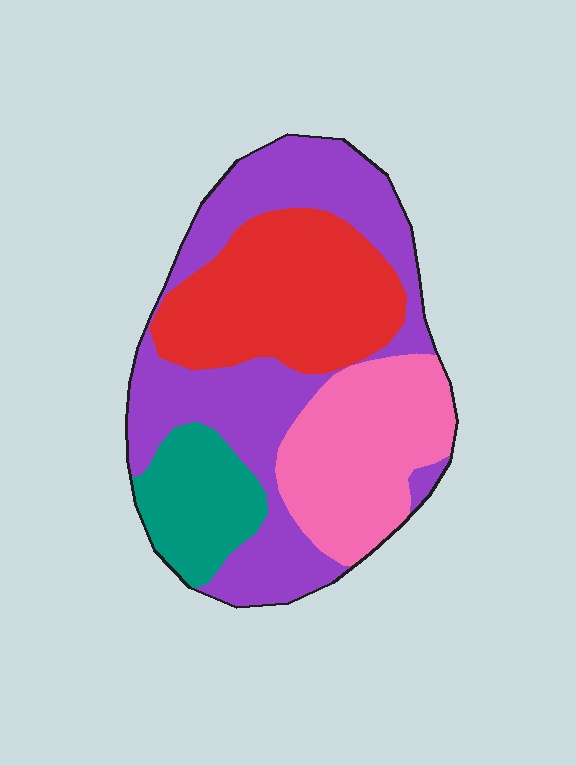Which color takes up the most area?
Purple, at roughly 40%.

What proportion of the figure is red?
Red covers about 25% of the figure.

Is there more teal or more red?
Red.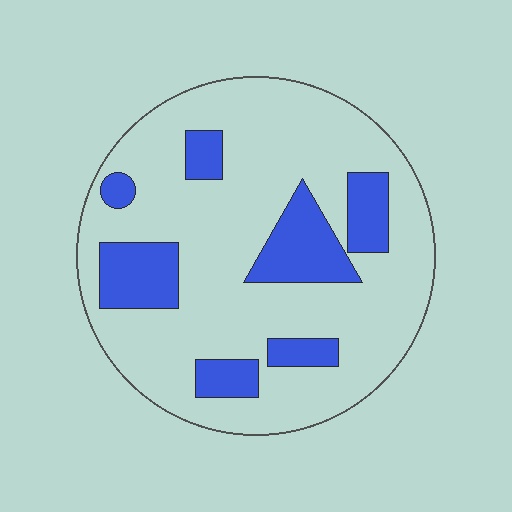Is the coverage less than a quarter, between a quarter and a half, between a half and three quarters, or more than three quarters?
Less than a quarter.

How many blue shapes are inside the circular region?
7.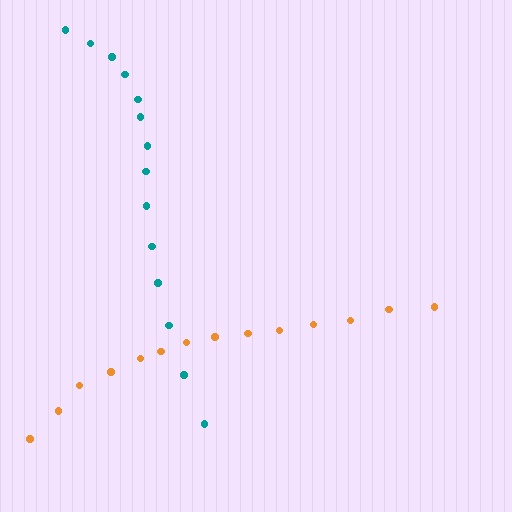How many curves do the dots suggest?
There are 2 distinct paths.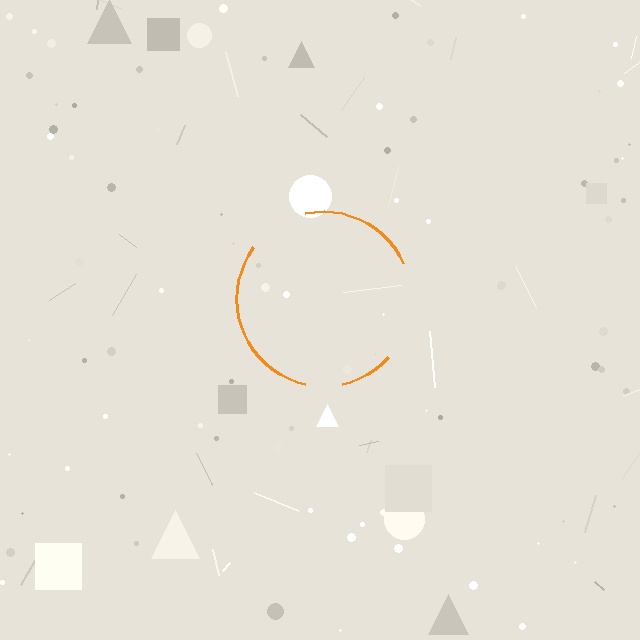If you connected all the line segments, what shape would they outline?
They would outline a circle.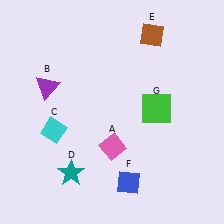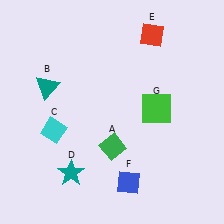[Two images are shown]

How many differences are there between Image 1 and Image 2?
There are 3 differences between the two images.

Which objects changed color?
A changed from pink to green. B changed from purple to teal. E changed from brown to red.